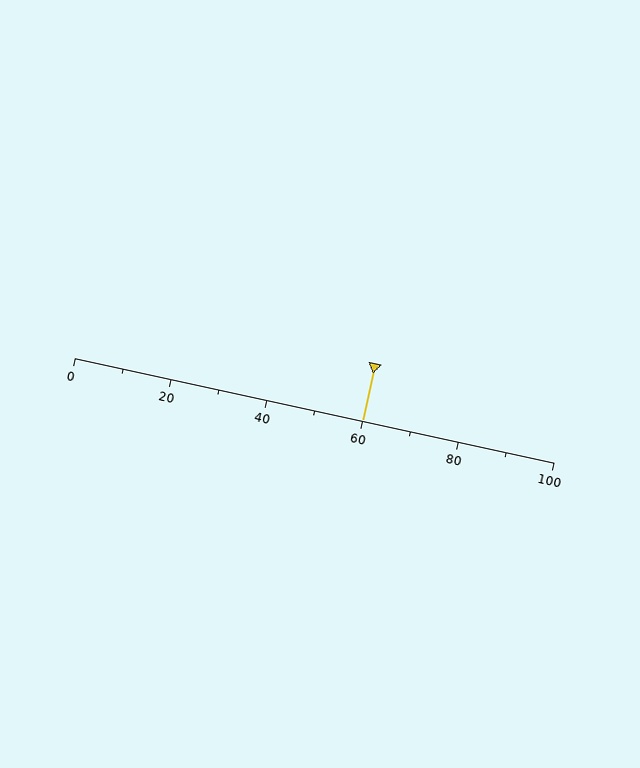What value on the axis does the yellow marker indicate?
The marker indicates approximately 60.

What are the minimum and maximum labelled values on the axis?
The axis runs from 0 to 100.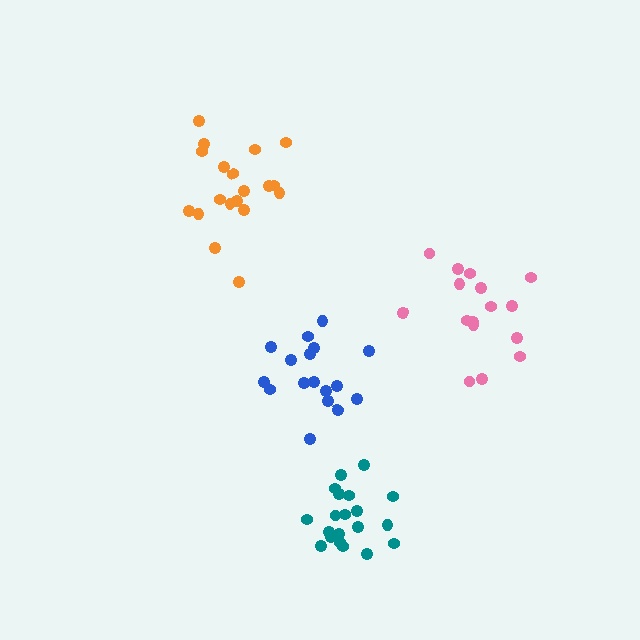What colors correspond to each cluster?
The clusters are colored: pink, teal, blue, orange.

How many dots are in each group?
Group 1: 16 dots, Group 2: 20 dots, Group 3: 17 dots, Group 4: 19 dots (72 total).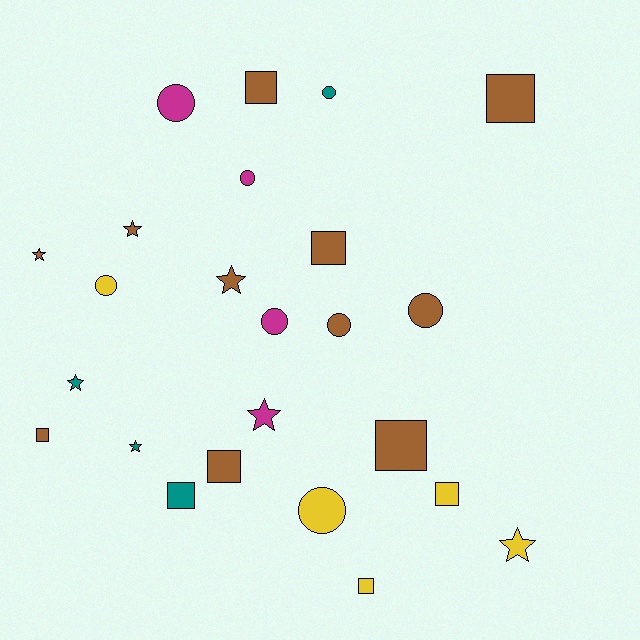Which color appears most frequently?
Brown, with 11 objects.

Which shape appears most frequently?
Square, with 9 objects.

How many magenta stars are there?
There is 1 magenta star.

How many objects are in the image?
There are 24 objects.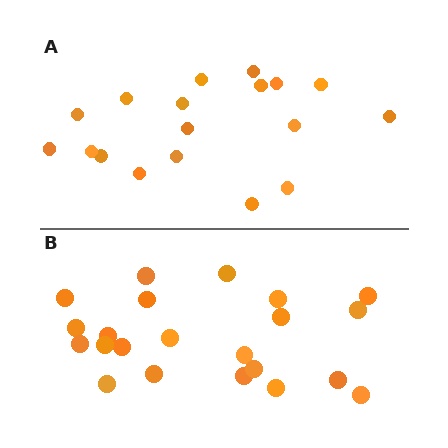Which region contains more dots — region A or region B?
Region B (the bottom region) has more dots.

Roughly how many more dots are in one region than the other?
Region B has about 4 more dots than region A.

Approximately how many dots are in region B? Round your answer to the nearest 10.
About 20 dots. (The exact count is 22, which rounds to 20.)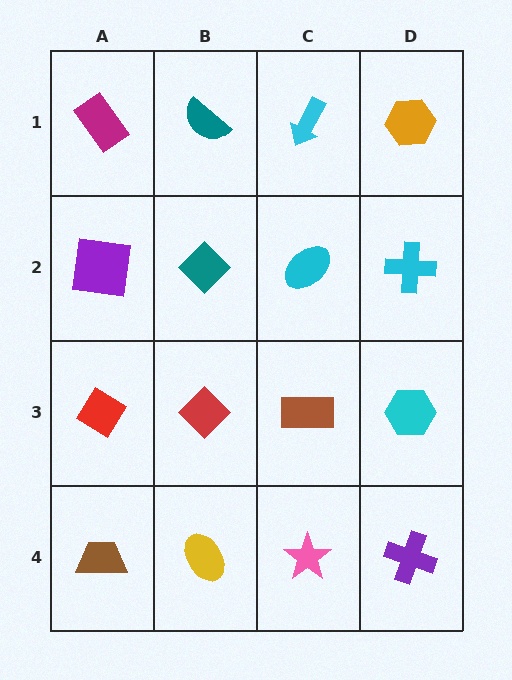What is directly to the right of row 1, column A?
A teal semicircle.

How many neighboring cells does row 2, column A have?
3.